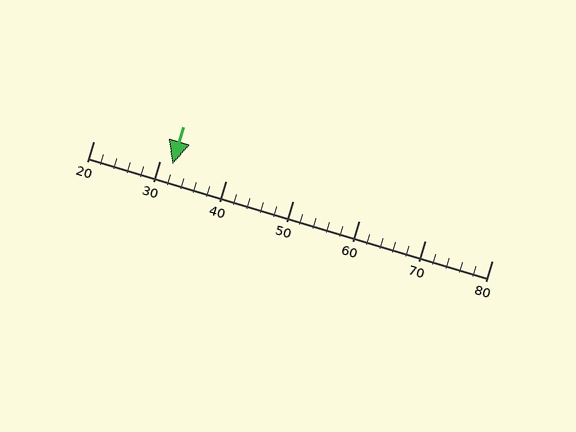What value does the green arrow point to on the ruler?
The green arrow points to approximately 32.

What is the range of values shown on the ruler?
The ruler shows values from 20 to 80.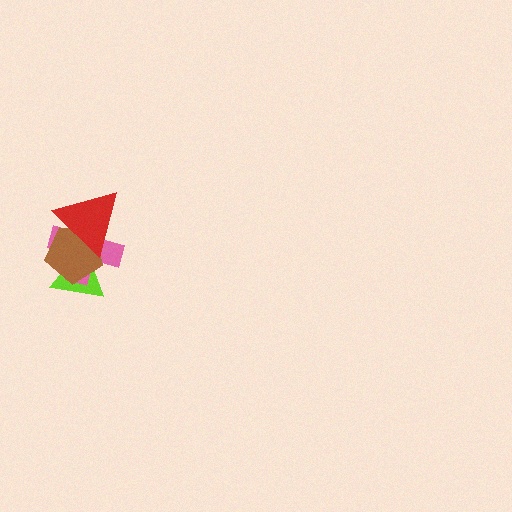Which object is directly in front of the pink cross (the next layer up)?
The brown pentagon is directly in front of the pink cross.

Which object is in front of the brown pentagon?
The red triangle is in front of the brown pentagon.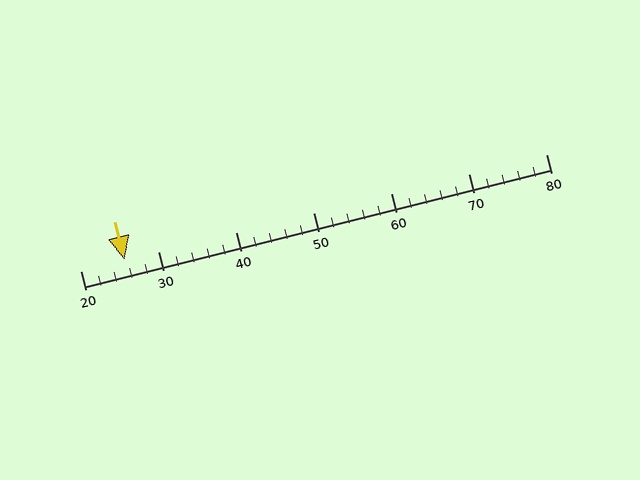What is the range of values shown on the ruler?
The ruler shows values from 20 to 80.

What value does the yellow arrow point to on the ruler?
The yellow arrow points to approximately 26.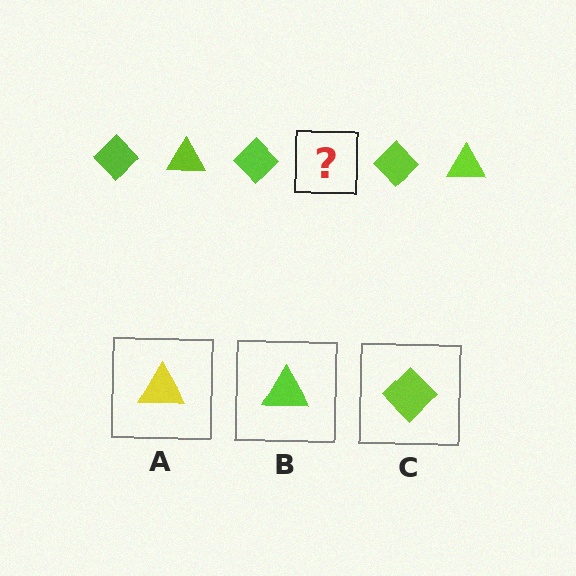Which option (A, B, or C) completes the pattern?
B.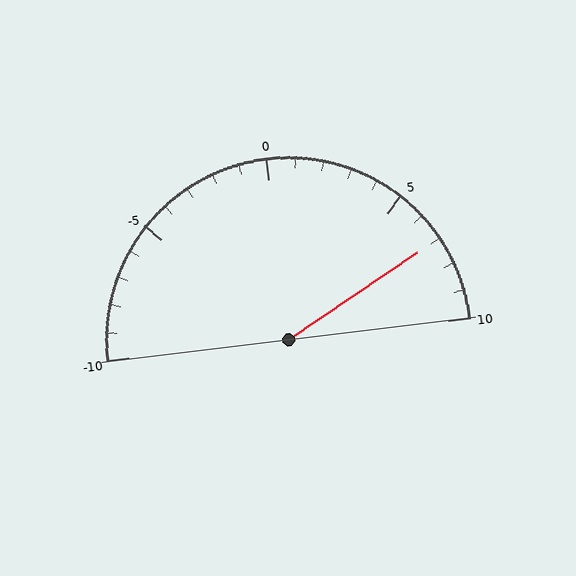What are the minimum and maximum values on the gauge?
The gauge ranges from -10 to 10.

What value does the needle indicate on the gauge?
The needle indicates approximately 7.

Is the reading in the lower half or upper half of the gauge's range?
The reading is in the upper half of the range (-10 to 10).